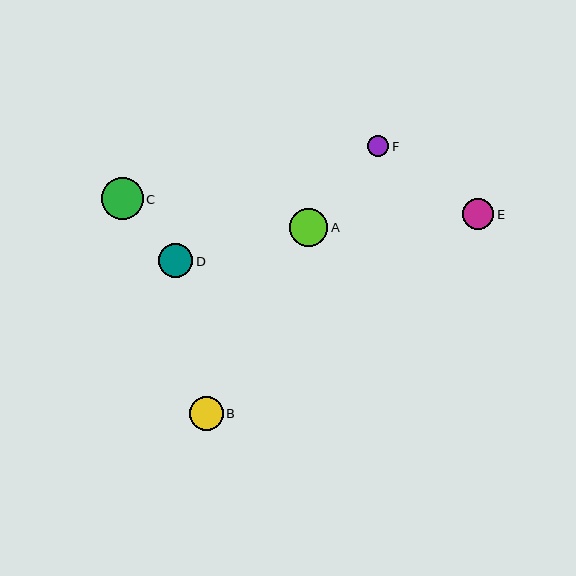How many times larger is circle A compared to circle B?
Circle A is approximately 1.1 times the size of circle B.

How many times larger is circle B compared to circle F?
Circle B is approximately 1.6 times the size of circle F.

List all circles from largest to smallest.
From largest to smallest: C, A, D, B, E, F.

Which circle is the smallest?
Circle F is the smallest with a size of approximately 21 pixels.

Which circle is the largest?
Circle C is the largest with a size of approximately 42 pixels.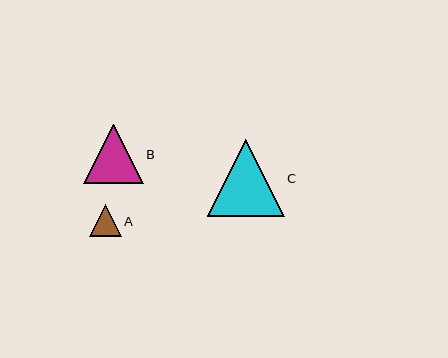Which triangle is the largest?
Triangle C is the largest with a size of approximately 77 pixels.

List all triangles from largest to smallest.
From largest to smallest: C, B, A.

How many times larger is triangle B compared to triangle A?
Triangle B is approximately 1.9 times the size of triangle A.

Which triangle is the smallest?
Triangle A is the smallest with a size of approximately 32 pixels.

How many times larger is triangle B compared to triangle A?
Triangle B is approximately 1.9 times the size of triangle A.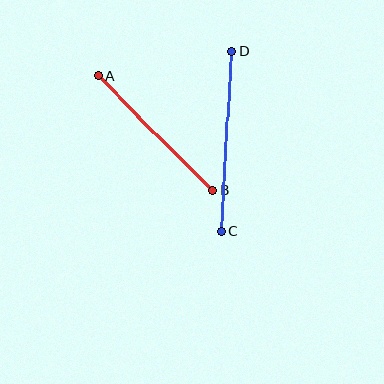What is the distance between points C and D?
The distance is approximately 180 pixels.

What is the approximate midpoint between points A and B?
The midpoint is at approximately (155, 133) pixels.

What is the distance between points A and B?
The distance is approximately 162 pixels.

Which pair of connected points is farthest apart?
Points C and D are farthest apart.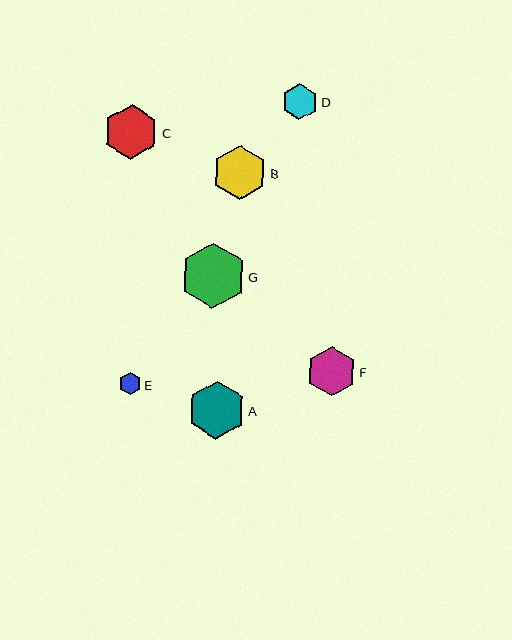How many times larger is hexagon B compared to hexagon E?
Hexagon B is approximately 2.4 times the size of hexagon E.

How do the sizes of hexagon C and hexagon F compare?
Hexagon C and hexagon F are approximately the same size.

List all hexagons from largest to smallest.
From largest to smallest: G, A, C, B, F, D, E.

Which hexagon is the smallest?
Hexagon E is the smallest with a size of approximately 22 pixels.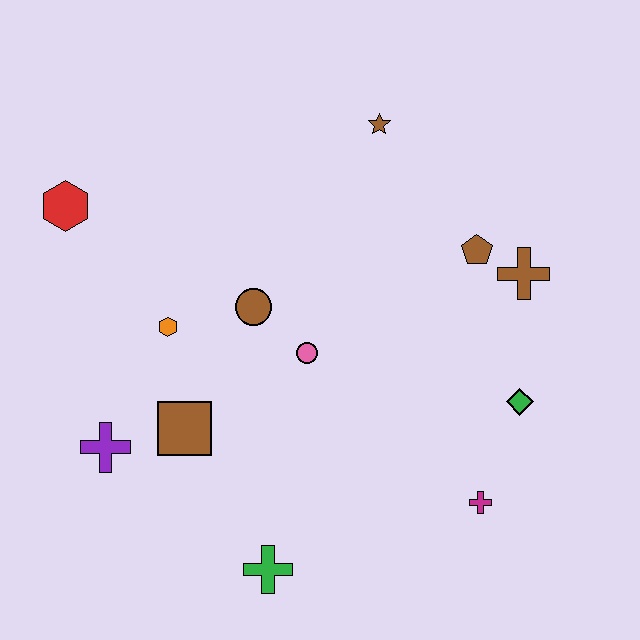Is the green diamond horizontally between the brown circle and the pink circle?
No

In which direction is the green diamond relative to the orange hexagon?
The green diamond is to the right of the orange hexagon.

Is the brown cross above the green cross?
Yes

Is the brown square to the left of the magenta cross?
Yes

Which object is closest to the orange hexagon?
The brown circle is closest to the orange hexagon.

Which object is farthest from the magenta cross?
The red hexagon is farthest from the magenta cross.